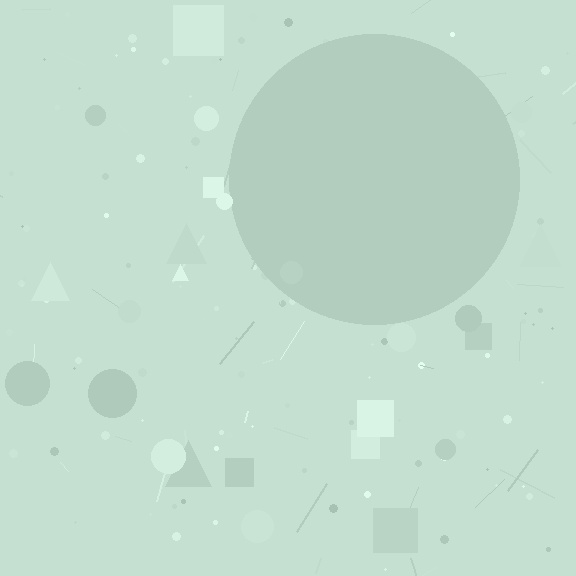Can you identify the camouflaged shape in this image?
The camouflaged shape is a circle.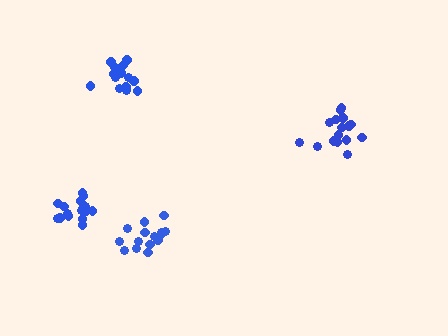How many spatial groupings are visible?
There are 4 spatial groupings.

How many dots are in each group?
Group 1: 14 dots, Group 2: 15 dots, Group 3: 16 dots, Group 4: 16 dots (61 total).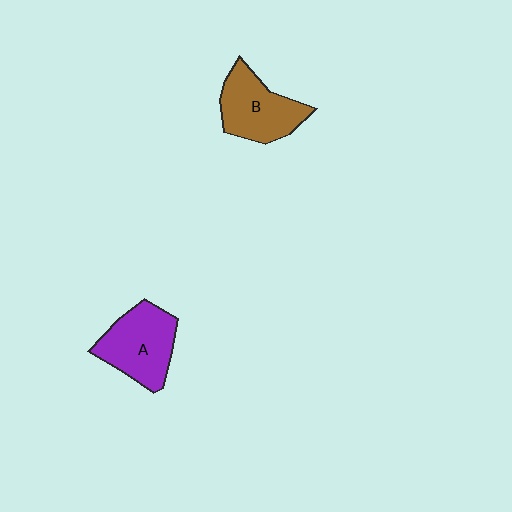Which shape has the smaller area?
Shape B (brown).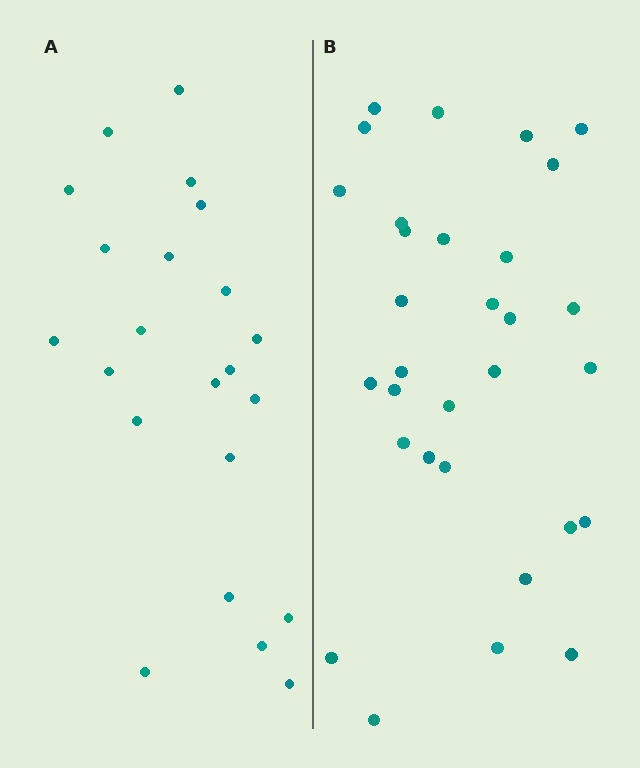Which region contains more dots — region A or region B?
Region B (the right region) has more dots.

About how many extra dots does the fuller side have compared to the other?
Region B has roughly 8 or so more dots than region A.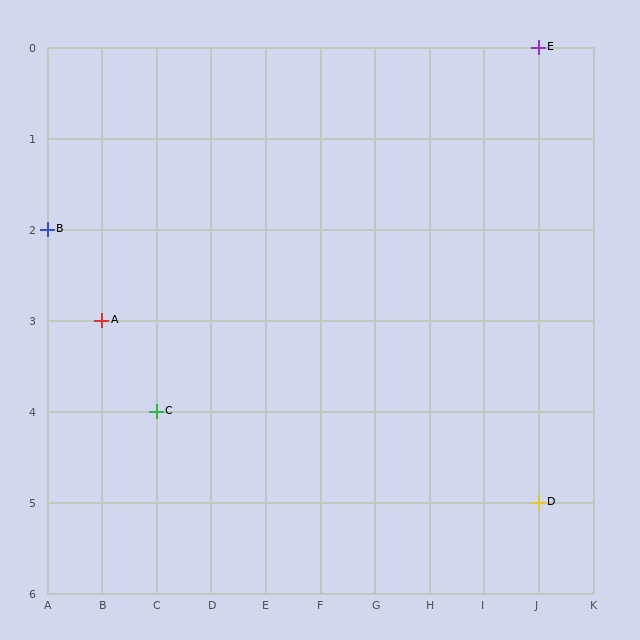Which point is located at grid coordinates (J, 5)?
Point D is at (J, 5).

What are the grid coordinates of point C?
Point C is at grid coordinates (C, 4).